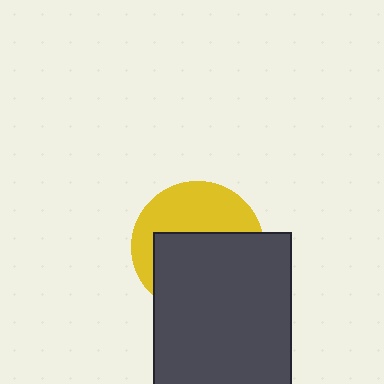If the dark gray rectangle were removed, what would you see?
You would see the complete yellow circle.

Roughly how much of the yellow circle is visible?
A small part of it is visible (roughly 43%).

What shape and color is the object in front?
The object in front is a dark gray rectangle.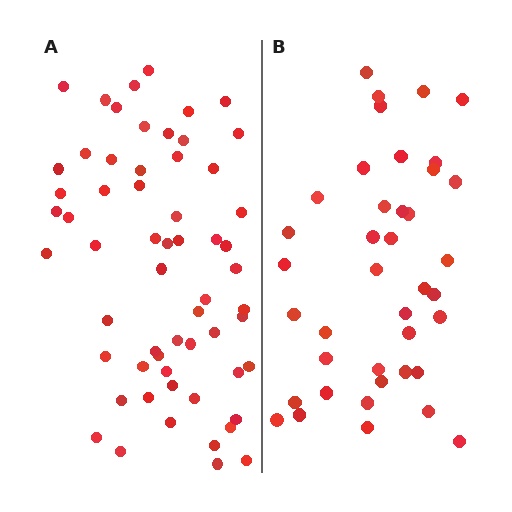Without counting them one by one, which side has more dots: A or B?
Region A (the left region) has more dots.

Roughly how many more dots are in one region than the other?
Region A has approximately 20 more dots than region B.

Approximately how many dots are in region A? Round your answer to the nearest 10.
About 60 dots.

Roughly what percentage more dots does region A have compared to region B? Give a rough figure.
About 50% more.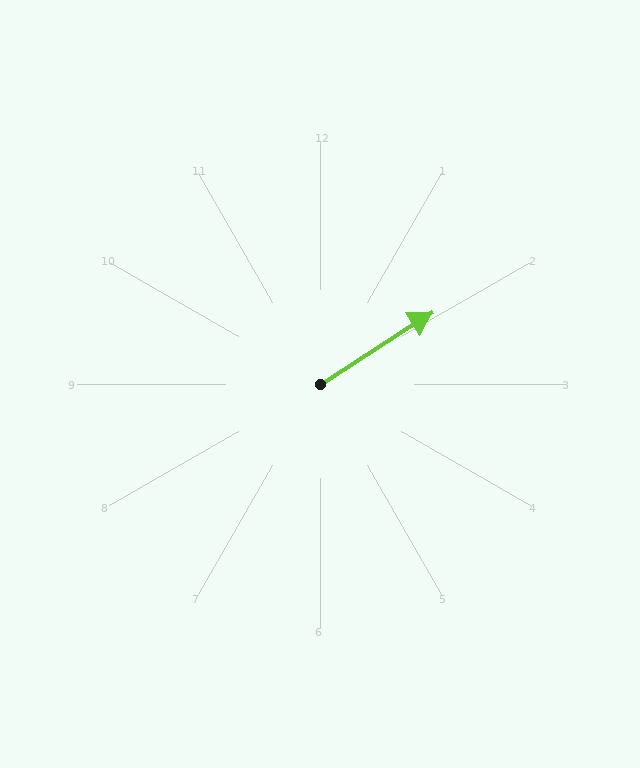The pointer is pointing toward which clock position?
Roughly 2 o'clock.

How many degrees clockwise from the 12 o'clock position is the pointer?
Approximately 57 degrees.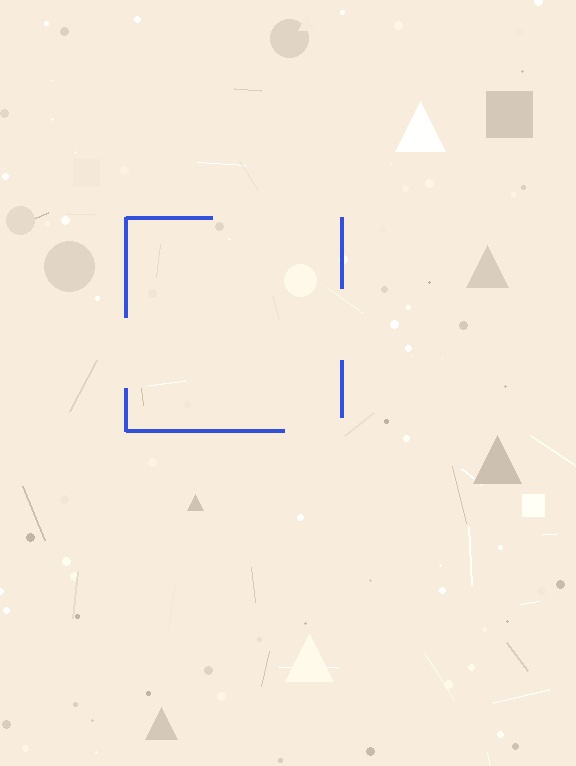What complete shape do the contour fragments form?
The contour fragments form a square.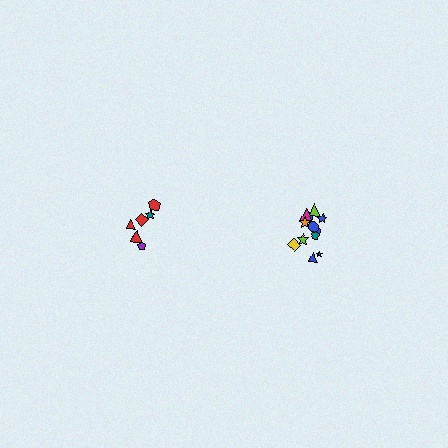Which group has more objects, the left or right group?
The right group.